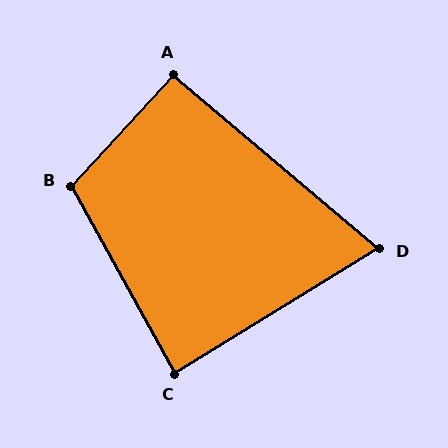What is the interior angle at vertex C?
Approximately 88 degrees (approximately right).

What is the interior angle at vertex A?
Approximately 92 degrees (approximately right).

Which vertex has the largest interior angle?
B, at approximately 108 degrees.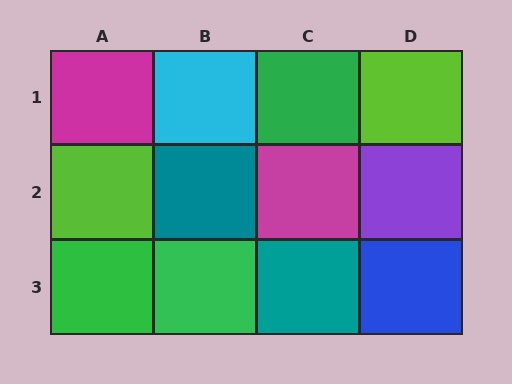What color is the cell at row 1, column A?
Magenta.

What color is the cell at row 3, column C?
Teal.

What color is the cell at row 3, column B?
Green.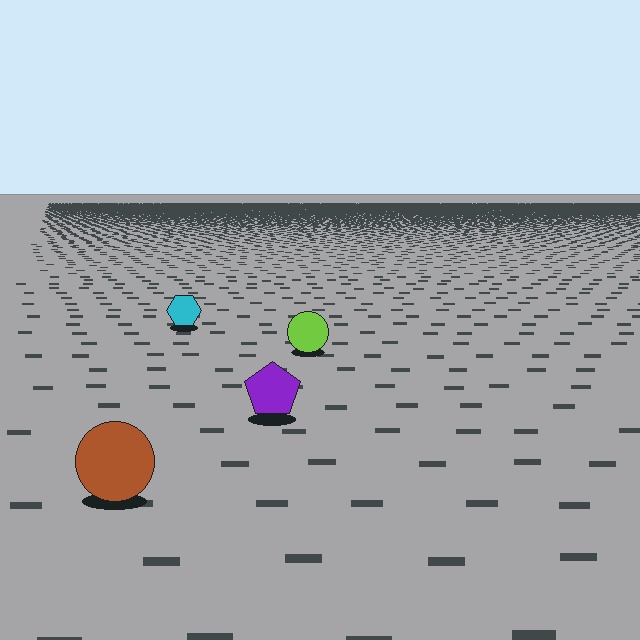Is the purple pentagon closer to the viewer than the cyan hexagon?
Yes. The purple pentagon is closer — you can tell from the texture gradient: the ground texture is coarser near it.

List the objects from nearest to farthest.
From nearest to farthest: the brown circle, the purple pentagon, the lime circle, the cyan hexagon.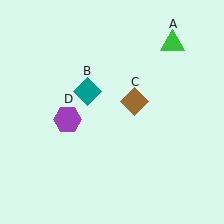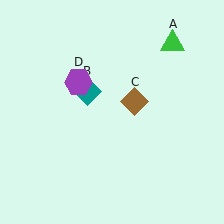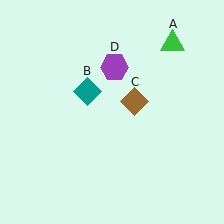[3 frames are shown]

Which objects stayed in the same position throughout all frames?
Green triangle (object A) and teal diamond (object B) and brown diamond (object C) remained stationary.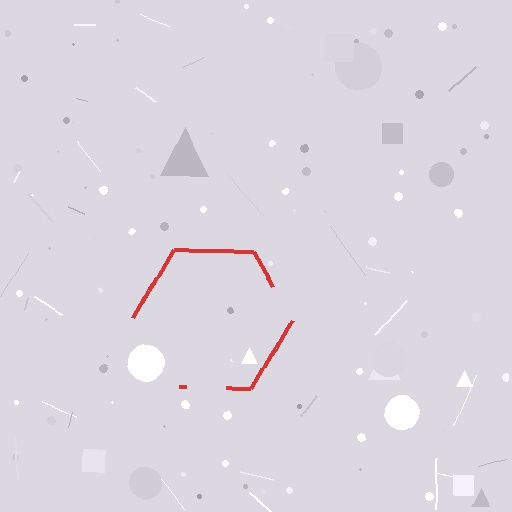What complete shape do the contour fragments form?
The contour fragments form a hexagon.